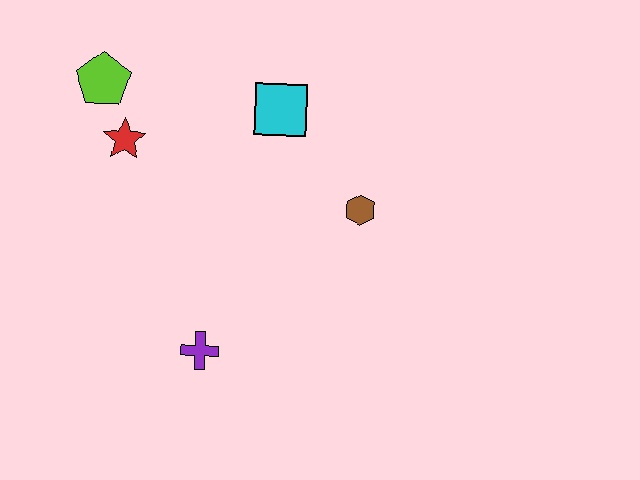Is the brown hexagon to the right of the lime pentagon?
Yes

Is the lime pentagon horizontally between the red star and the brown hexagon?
No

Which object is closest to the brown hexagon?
The cyan square is closest to the brown hexagon.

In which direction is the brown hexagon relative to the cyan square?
The brown hexagon is below the cyan square.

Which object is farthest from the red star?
The brown hexagon is farthest from the red star.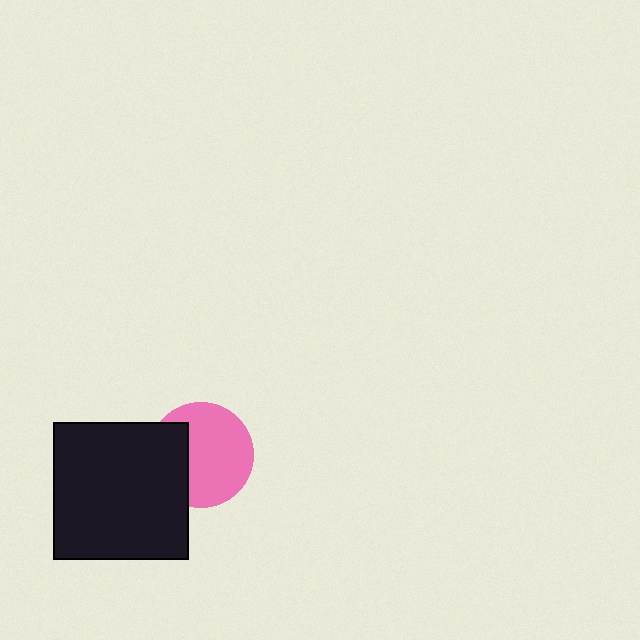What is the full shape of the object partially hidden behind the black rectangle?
The partially hidden object is a pink circle.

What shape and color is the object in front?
The object in front is a black rectangle.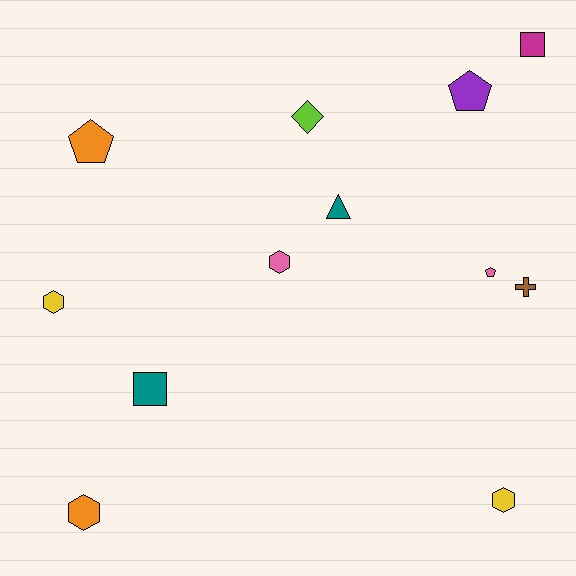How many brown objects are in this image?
There is 1 brown object.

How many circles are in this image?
There are no circles.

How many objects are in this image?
There are 12 objects.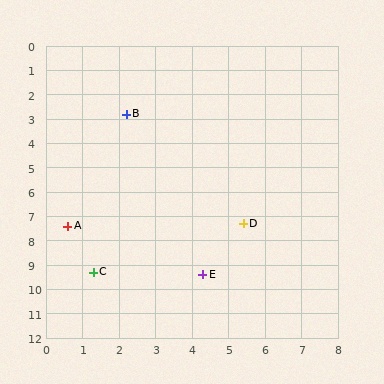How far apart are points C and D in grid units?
Points C and D are about 4.6 grid units apart.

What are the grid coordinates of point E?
Point E is at approximately (4.3, 9.4).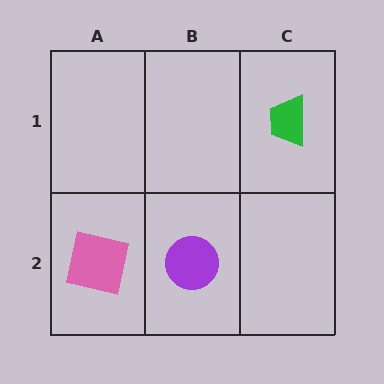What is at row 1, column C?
A green trapezoid.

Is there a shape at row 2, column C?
No, that cell is empty.